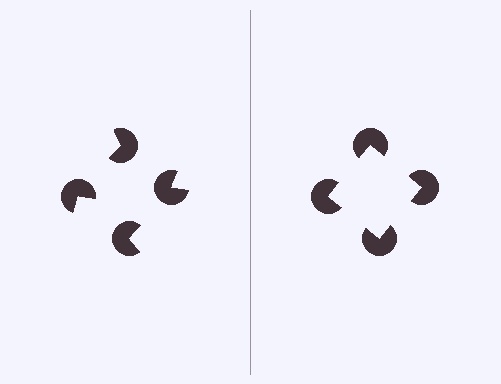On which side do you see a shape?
An illusory square appears on the right side. On the left side the wedge cuts are rotated, so no coherent shape forms.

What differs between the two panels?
The pac-man discs are positioned identically on both sides; only the wedge orientations differ. On the right they align to a square; on the left they are misaligned.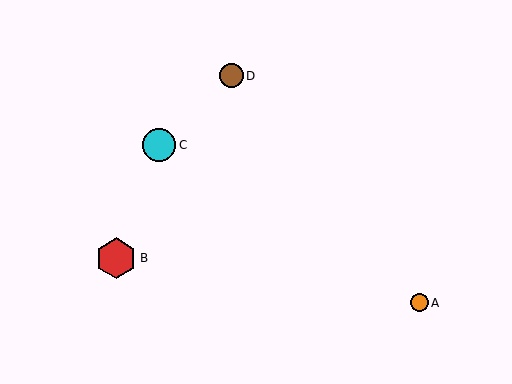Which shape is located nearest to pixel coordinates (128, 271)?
The red hexagon (labeled B) at (116, 258) is nearest to that location.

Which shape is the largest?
The red hexagon (labeled B) is the largest.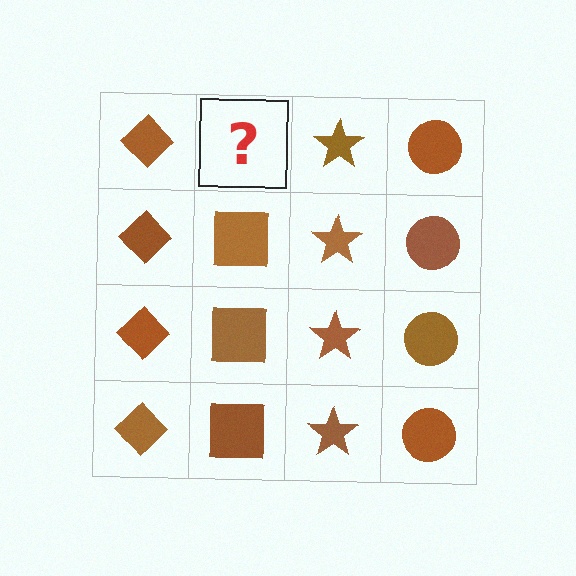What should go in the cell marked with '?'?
The missing cell should contain a brown square.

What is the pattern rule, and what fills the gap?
The rule is that each column has a consistent shape. The gap should be filled with a brown square.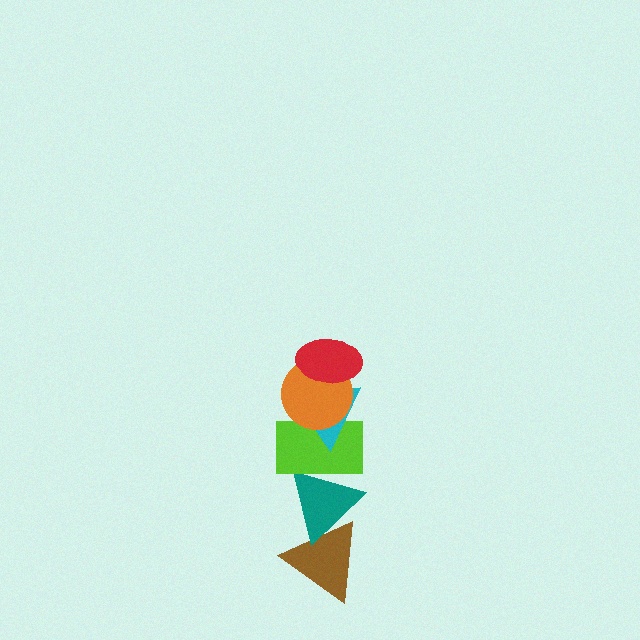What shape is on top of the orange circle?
The red ellipse is on top of the orange circle.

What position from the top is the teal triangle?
The teal triangle is 5th from the top.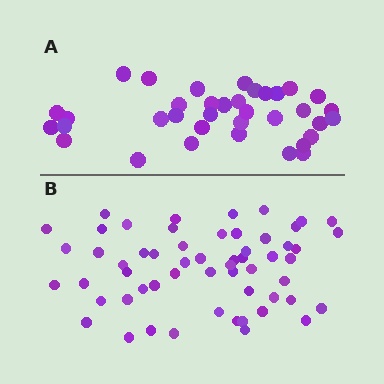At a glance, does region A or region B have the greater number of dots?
Region B (the bottom region) has more dots.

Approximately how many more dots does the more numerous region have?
Region B has approximately 20 more dots than region A.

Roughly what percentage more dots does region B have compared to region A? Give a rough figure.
About 60% more.